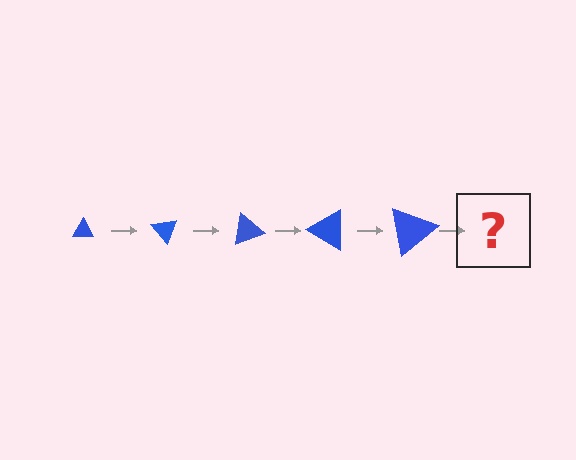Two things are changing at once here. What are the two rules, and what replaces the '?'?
The two rules are that the triangle grows larger each step and it rotates 50 degrees each step. The '?' should be a triangle, larger than the previous one and rotated 250 degrees from the start.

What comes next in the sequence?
The next element should be a triangle, larger than the previous one and rotated 250 degrees from the start.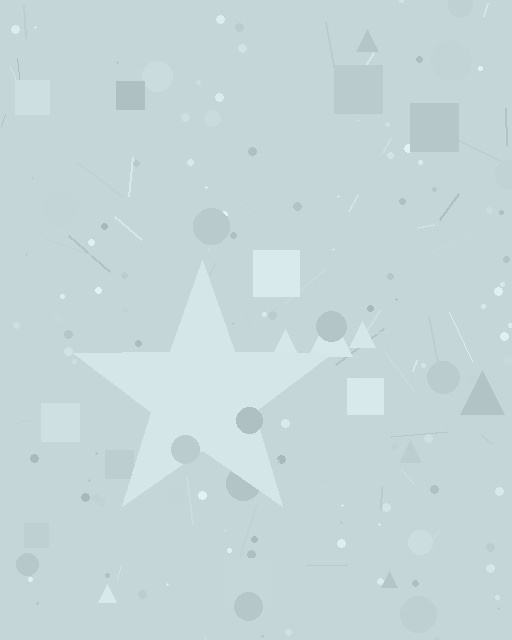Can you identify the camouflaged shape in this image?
The camouflaged shape is a star.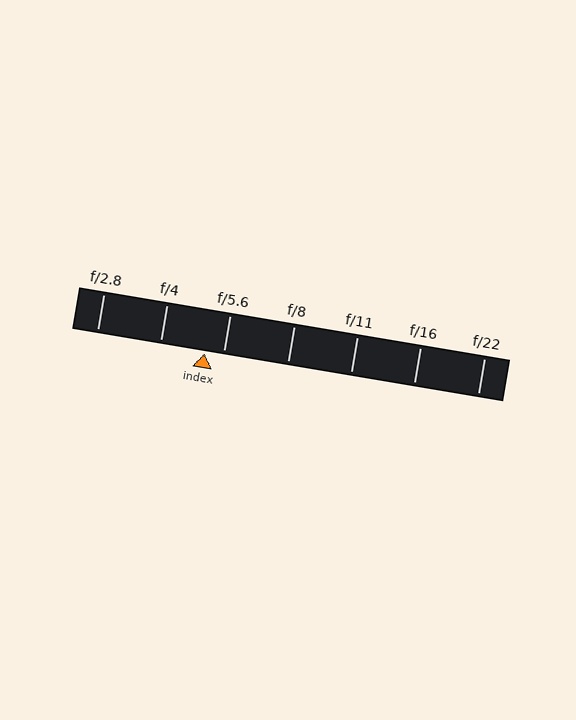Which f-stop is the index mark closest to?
The index mark is closest to f/5.6.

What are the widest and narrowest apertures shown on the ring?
The widest aperture shown is f/2.8 and the narrowest is f/22.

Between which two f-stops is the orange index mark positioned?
The index mark is between f/4 and f/5.6.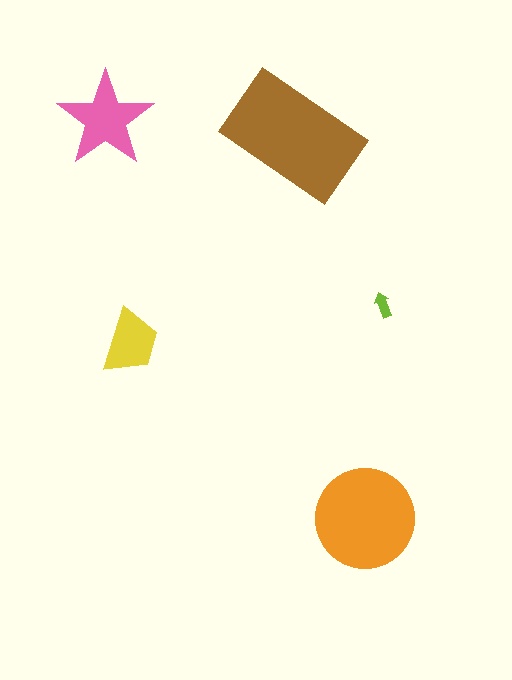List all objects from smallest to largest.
The lime arrow, the yellow trapezoid, the pink star, the orange circle, the brown rectangle.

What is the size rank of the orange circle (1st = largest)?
2nd.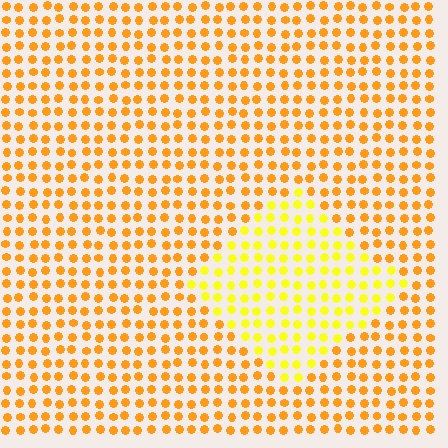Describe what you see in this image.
The image is filled with small orange elements in a uniform arrangement. A diamond-shaped region is visible where the elements are tinted to a slightly different hue, forming a subtle color boundary.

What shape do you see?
I see a diamond.